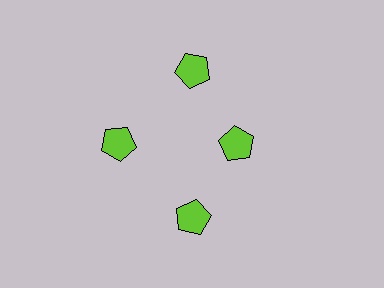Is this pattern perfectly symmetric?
No. The 4 lime pentagons are arranged in a ring, but one element near the 3 o'clock position is pulled inward toward the center, breaking the 4-fold rotational symmetry.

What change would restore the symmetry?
The symmetry would be restored by moving it outward, back onto the ring so that all 4 pentagons sit at equal angles and equal distance from the center.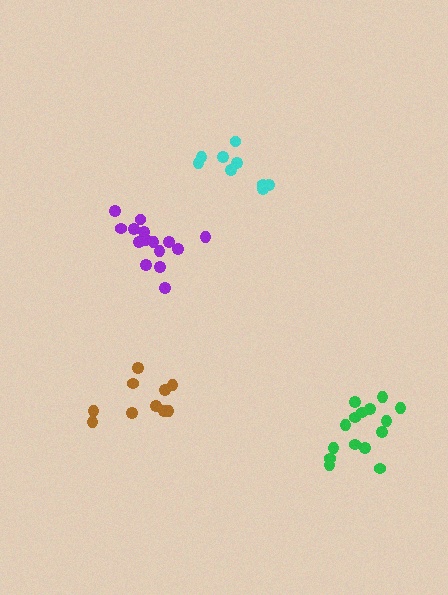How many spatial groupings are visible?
There are 4 spatial groupings.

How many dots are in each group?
Group 1: 10 dots, Group 2: 15 dots, Group 3: 15 dots, Group 4: 10 dots (50 total).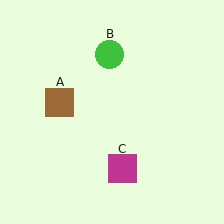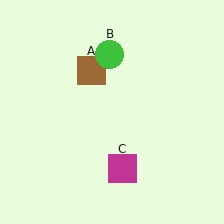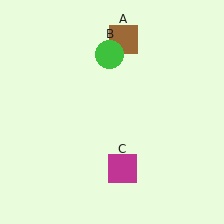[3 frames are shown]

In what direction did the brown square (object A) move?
The brown square (object A) moved up and to the right.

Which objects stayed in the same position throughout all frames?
Green circle (object B) and magenta square (object C) remained stationary.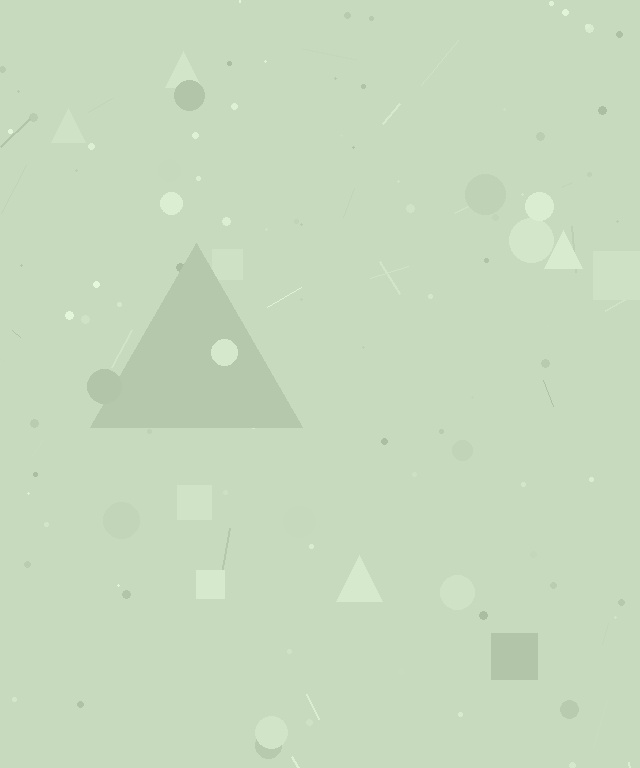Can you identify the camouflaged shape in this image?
The camouflaged shape is a triangle.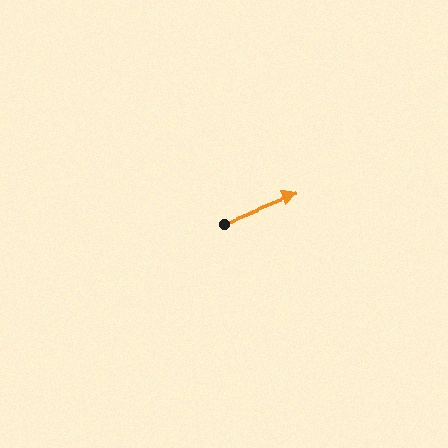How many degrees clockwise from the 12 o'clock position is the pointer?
Approximately 68 degrees.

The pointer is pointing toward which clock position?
Roughly 2 o'clock.